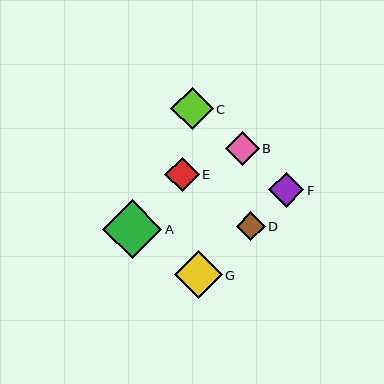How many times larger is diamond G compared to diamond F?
Diamond G is approximately 1.4 times the size of diamond F.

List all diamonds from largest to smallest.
From largest to smallest: A, G, C, F, B, E, D.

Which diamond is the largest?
Diamond A is the largest with a size of approximately 59 pixels.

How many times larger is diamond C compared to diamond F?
Diamond C is approximately 1.2 times the size of diamond F.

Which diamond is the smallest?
Diamond D is the smallest with a size of approximately 28 pixels.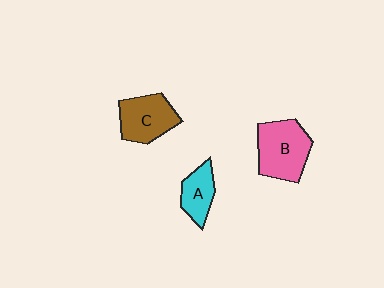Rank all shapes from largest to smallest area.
From largest to smallest: B (pink), C (brown), A (cyan).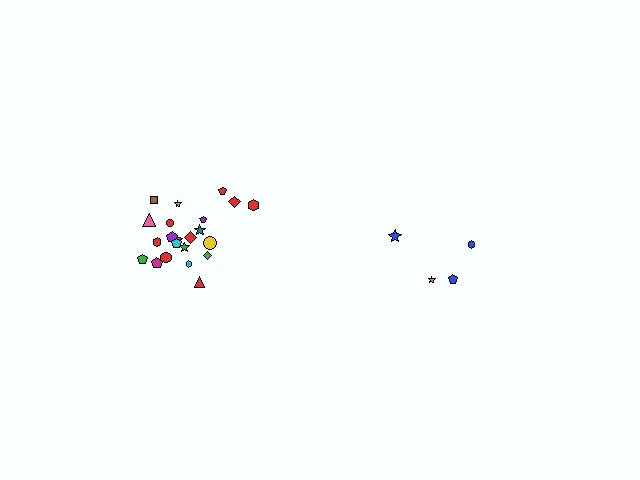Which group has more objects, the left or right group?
The left group.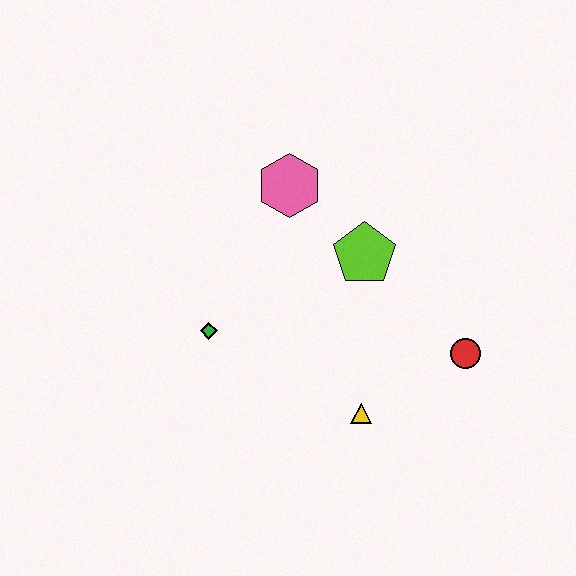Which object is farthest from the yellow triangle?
The pink hexagon is farthest from the yellow triangle.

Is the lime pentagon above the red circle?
Yes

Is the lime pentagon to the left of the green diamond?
No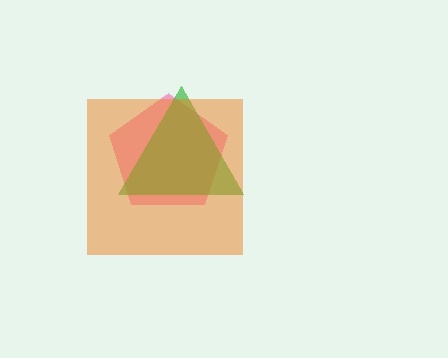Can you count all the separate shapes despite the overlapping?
Yes, there are 3 separate shapes.